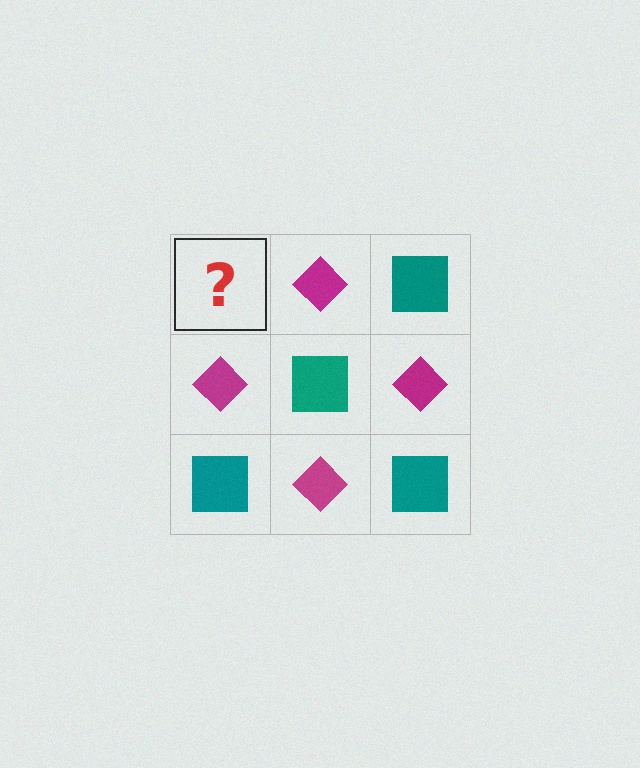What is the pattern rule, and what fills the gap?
The rule is that it alternates teal square and magenta diamond in a checkerboard pattern. The gap should be filled with a teal square.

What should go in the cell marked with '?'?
The missing cell should contain a teal square.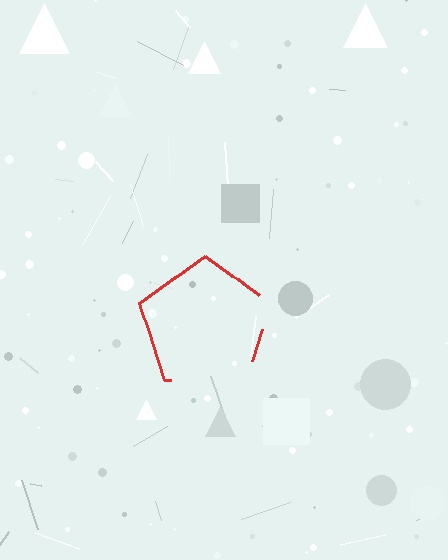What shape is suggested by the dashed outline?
The dashed outline suggests a pentagon.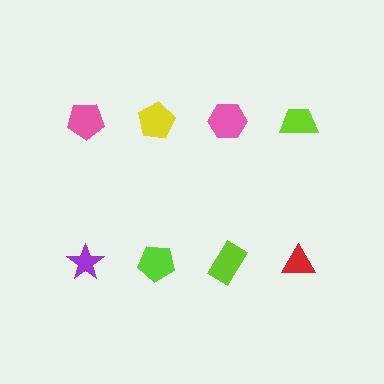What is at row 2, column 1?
A purple star.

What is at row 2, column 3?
A lime rectangle.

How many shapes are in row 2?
4 shapes.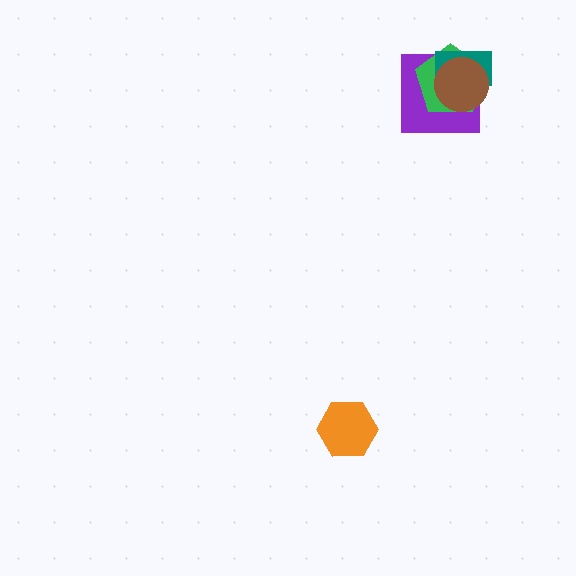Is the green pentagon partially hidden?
Yes, it is partially covered by another shape.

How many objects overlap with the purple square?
3 objects overlap with the purple square.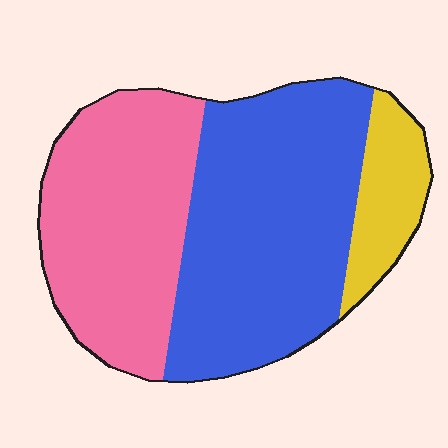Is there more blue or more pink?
Blue.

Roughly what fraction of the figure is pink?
Pink takes up between a third and a half of the figure.